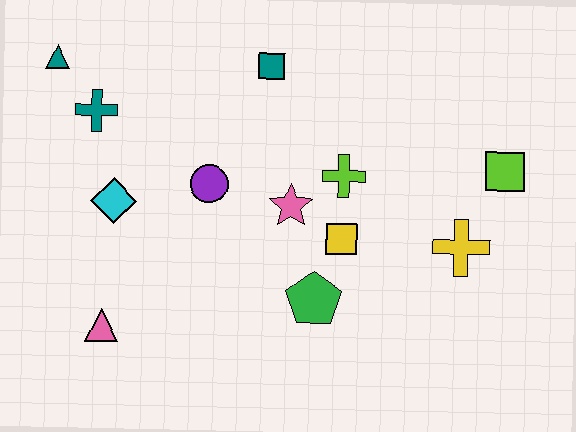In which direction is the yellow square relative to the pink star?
The yellow square is to the right of the pink star.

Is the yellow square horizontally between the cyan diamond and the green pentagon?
No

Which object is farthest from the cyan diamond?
The lime square is farthest from the cyan diamond.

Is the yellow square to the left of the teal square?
No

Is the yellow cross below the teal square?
Yes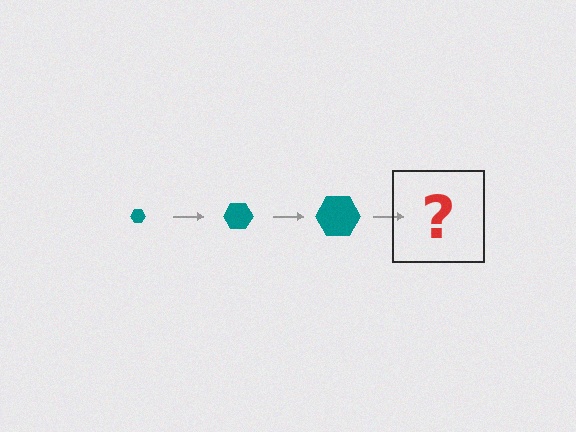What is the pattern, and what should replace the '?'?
The pattern is that the hexagon gets progressively larger each step. The '?' should be a teal hexagon, larger than the previous one.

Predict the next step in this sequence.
The next step is a teal hexagon, larger than the previous one.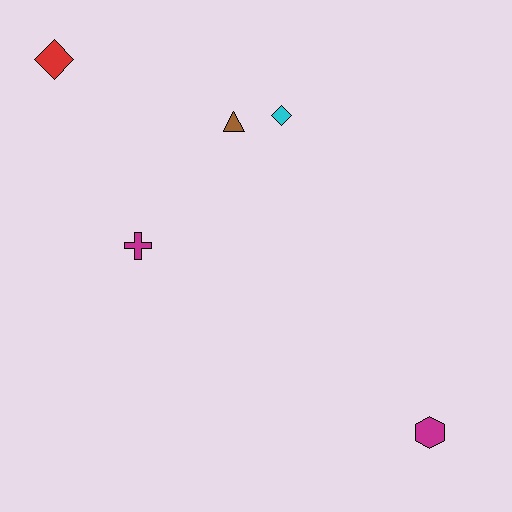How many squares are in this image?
There are no squares.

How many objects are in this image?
There are 5 objects.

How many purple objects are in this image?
There are no purple objects.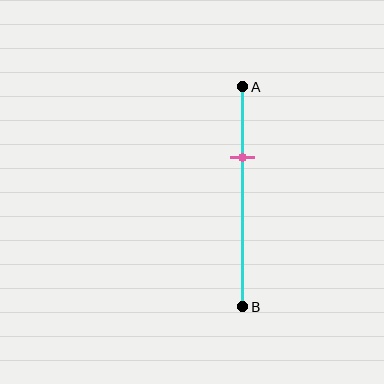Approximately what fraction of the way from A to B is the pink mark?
The pink mark is approximately 30% of the way from A to B.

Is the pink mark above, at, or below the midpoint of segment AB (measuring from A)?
The pink mark is above the midpoint of segment AB.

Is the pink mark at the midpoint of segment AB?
No, the mark is at about 30% from A, not at the 50% midpoint.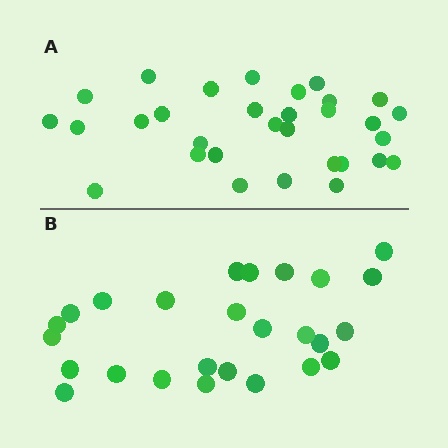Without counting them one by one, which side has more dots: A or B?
Region A (the top region) has more dots.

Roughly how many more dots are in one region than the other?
Region A has about 5 more dots than region B.